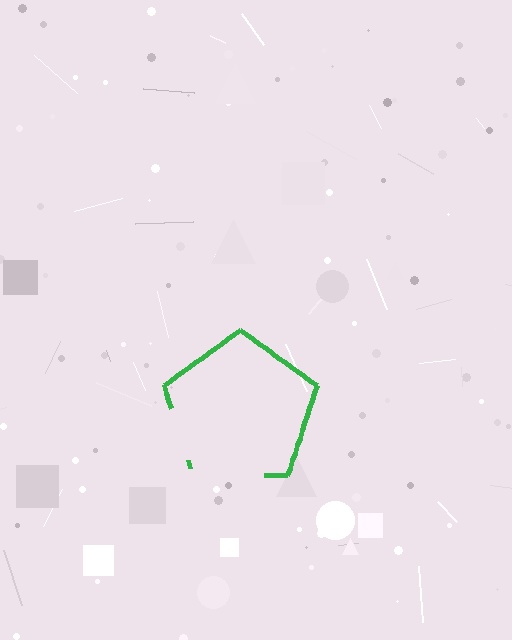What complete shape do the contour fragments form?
The contour fragments form a pentagon.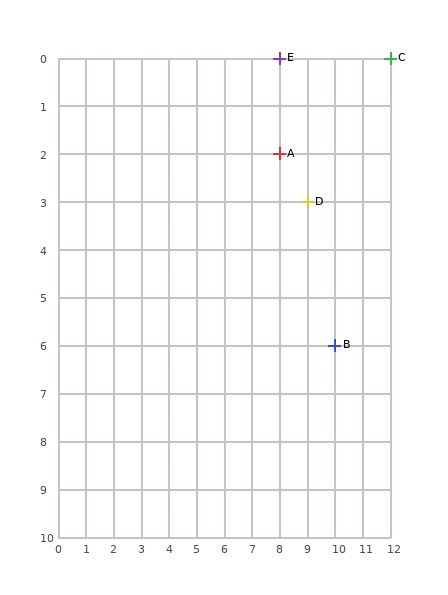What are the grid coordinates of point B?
Point B is at grid coordinates (10, 6).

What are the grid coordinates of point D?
Point D is at grid coordinates (9, 3).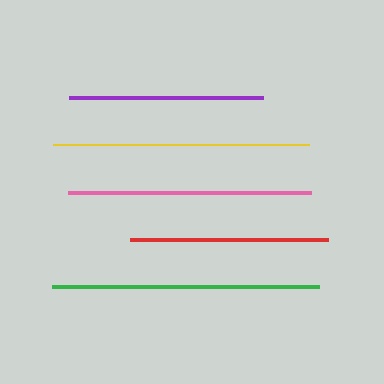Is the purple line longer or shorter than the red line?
The red line is longer than the purple line.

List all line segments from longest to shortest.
From longest to shortest: green, yellow, pink, red, purple.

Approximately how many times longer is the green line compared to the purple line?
The green line is approximately 1.4 times the length of the purple line.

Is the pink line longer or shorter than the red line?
The pink line is longer than the red line.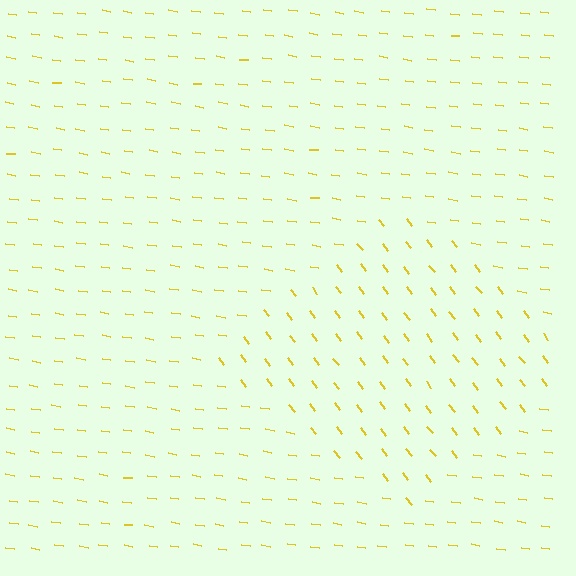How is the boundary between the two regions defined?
The boundary is defined purely by a change in line orientation (approximately 45 degrees difference). All lines are the same color and thickness.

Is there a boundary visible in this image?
Yes, there is a texture boundary formed by a change in line orientation.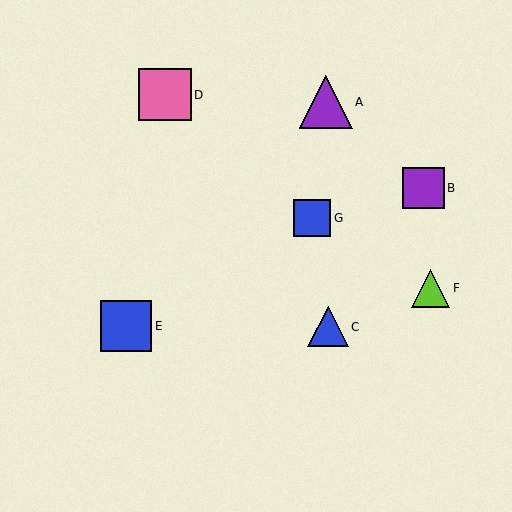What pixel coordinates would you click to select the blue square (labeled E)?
Click at (126, 326) to select the blue square E.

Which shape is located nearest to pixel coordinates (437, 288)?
The lime triangle (labeled F) at (431, 288) is nearest to that location.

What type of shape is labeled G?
Shape G is a blue square.